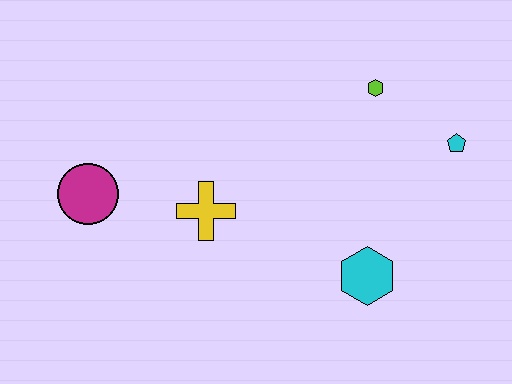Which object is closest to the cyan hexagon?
The cyan pentagon is closest to the cyan hexagon.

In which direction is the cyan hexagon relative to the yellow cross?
The cyan hexagon is to the right of the yellow cross.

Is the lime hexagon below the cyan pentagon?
No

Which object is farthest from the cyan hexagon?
The magenta circle is farthest from the cyan hexagon.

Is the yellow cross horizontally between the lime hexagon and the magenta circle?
Yes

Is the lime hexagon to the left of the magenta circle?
No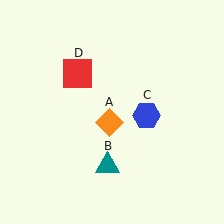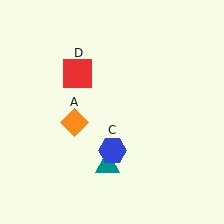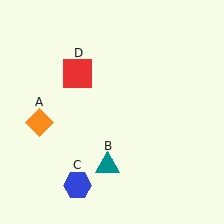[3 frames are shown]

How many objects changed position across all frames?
2 objects changed position: orange diamond (object A), blue hexagon (object C).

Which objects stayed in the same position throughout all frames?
Teal triangle (object B) and red square (object D) remained stationary.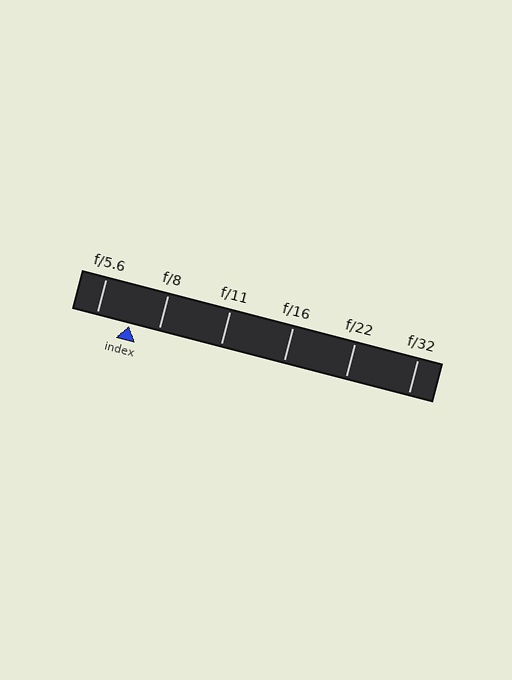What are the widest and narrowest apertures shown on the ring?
The widest aperture shown is f/5.6 and the narrowest is f/32.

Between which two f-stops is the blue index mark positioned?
The index mark is between f/5.6 and f/8.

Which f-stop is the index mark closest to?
The index mark is closest to f/8.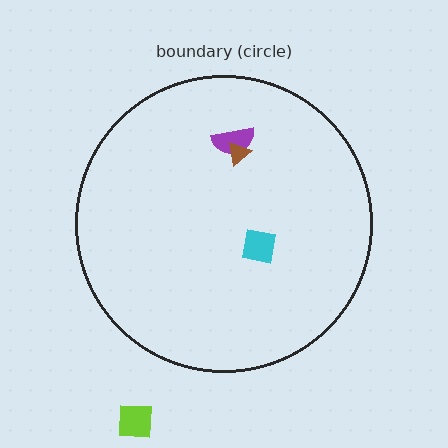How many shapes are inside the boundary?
3 inside, 1 outside.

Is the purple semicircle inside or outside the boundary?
Inside.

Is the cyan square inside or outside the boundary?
Inside.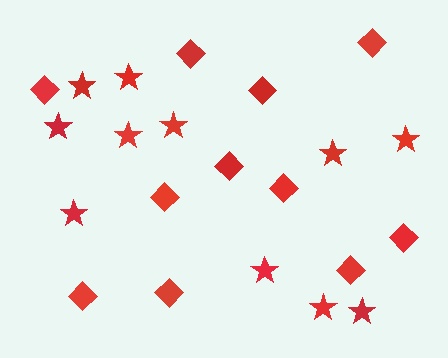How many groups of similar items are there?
There are 2 groups: one group of stars (11) and one group of diamonds (11).